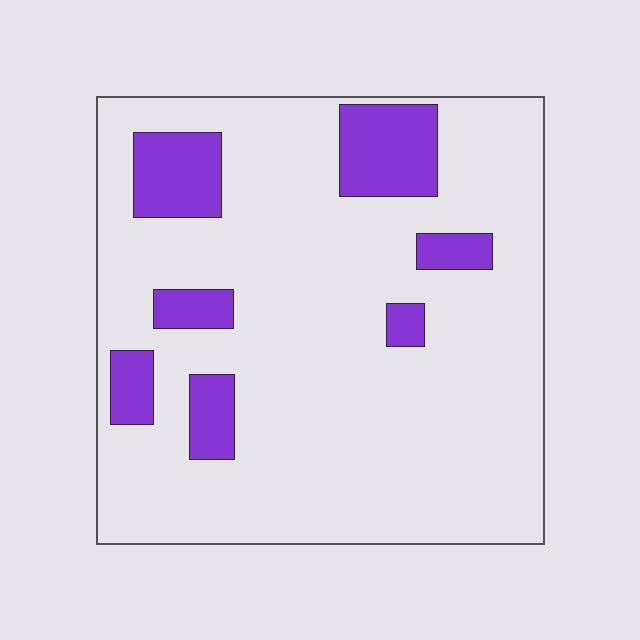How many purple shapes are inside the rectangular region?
7.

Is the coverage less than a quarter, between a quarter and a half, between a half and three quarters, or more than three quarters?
Less than a quarter.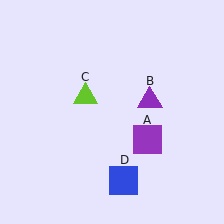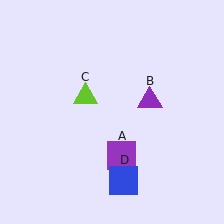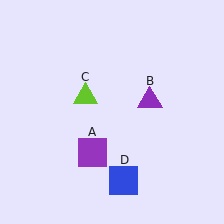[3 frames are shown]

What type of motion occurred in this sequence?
The purple square (object A) rotated clockwise around the center of the scene.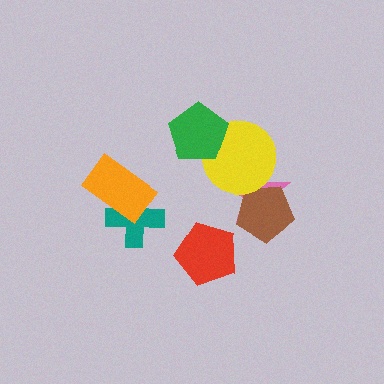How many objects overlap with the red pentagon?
0 objects overlap with the red pentagon.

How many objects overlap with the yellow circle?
2 objects overlap with the yellow circle.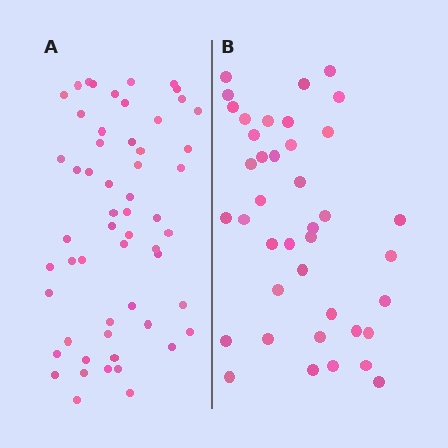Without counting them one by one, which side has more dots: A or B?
Region A (the left region) has more dots.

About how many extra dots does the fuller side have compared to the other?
Region A has approximately 15 more dots than region B.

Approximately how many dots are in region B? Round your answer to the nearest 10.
About 40 dots.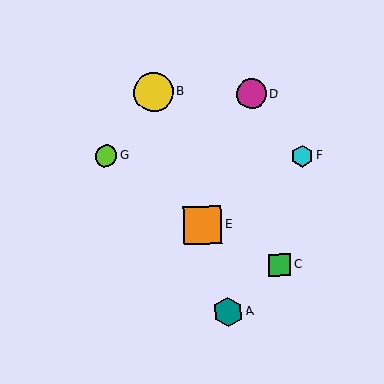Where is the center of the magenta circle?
The center of the magenta circle is at (252, 94).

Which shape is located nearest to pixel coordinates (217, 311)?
The teal hexagon (labeled A) at (228, 312) is nearest to that location.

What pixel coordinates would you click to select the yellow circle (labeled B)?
Click at (154, 92) to select the yellow circle B.